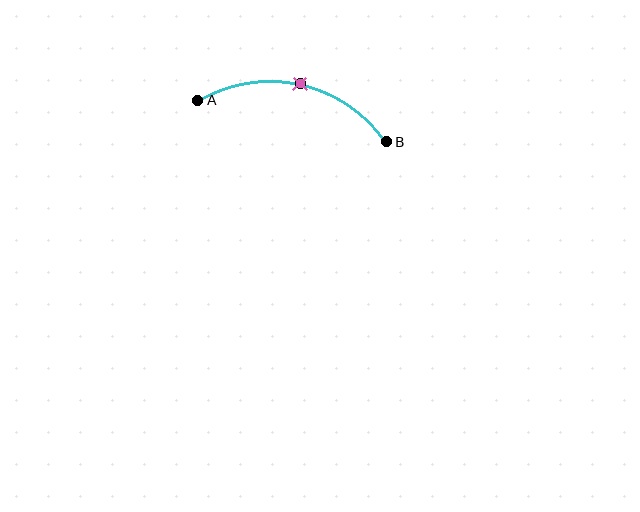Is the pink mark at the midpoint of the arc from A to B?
Yes. The pink mark lies on the arc at equal arc-length from both A and B — it is the arc midpoint.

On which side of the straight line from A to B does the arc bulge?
The arc bulges above the straight line connecting A and B.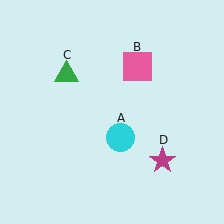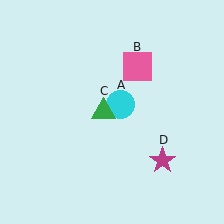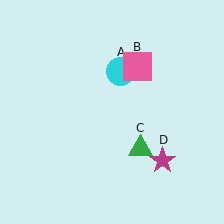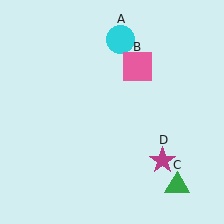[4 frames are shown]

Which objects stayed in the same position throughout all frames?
Pink square (object B) and magenta star (object D) remained stationary.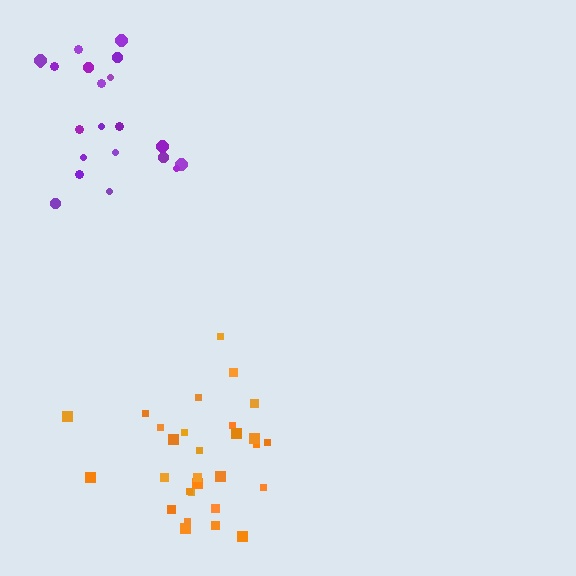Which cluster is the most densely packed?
Orange.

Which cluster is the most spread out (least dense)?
Purple.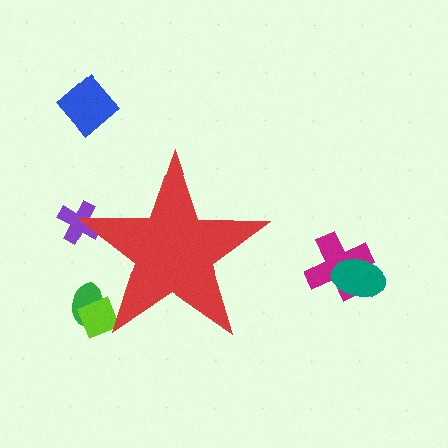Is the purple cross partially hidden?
Yes, the purple cross is partially hidden behind the red star.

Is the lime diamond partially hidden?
Yes, the lime diamond is partially hidden behind the red star.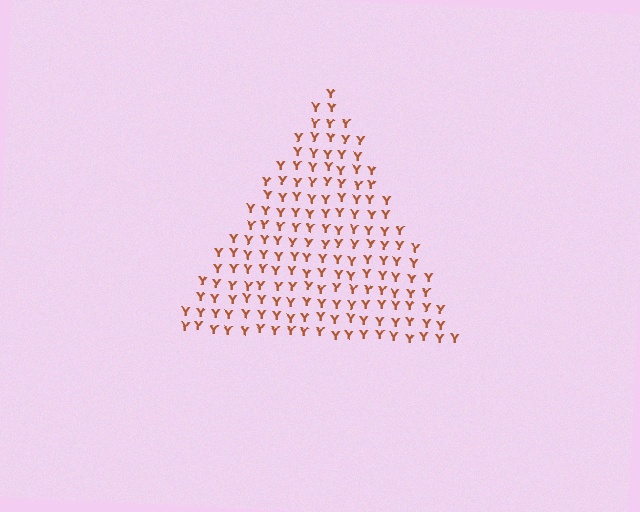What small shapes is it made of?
It is made of small letter Y's.